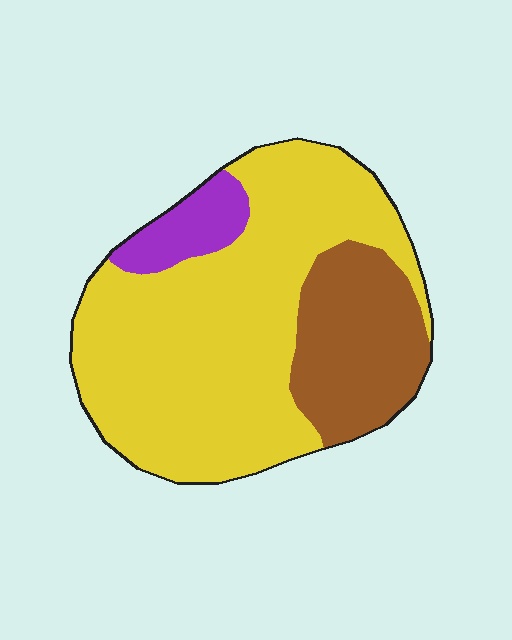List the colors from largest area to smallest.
From largest to smallest: yellow, brown, purple.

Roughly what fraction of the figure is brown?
Brown covers around 25% of the figure.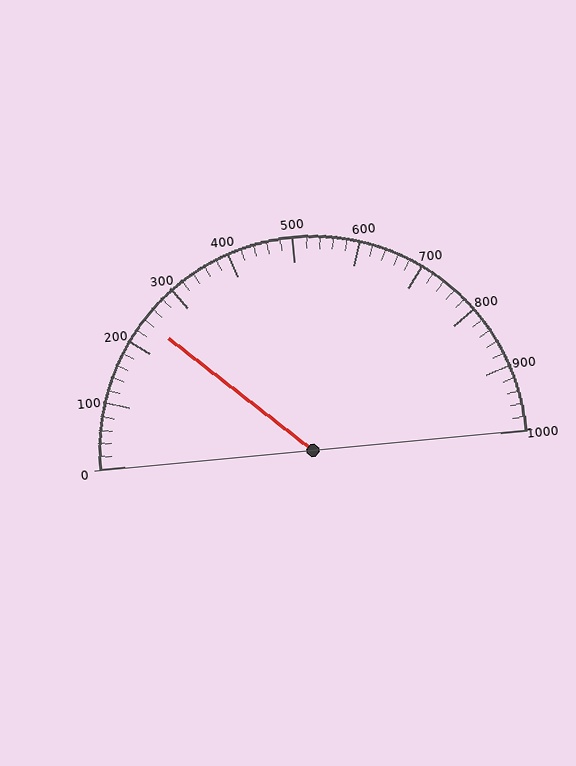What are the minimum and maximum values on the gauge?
The gauge ranges from 0 to 1000.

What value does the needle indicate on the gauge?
The needle indicates approximately 240.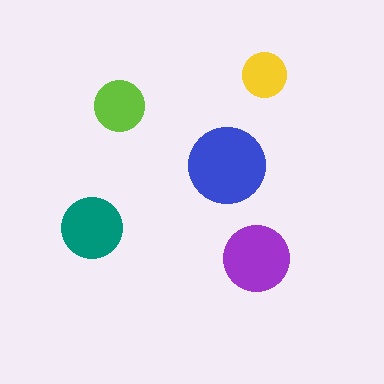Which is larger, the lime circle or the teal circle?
The teal one.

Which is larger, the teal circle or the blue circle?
The blue one.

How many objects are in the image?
There are 5 objects in the image.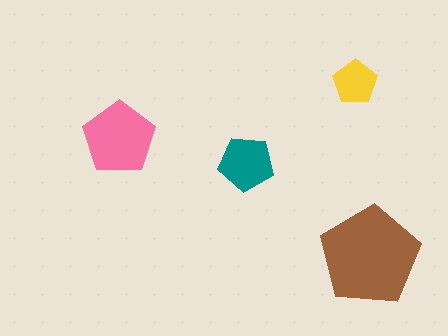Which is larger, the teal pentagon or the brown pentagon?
The brown one.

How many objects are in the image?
There are 4 objects in the image.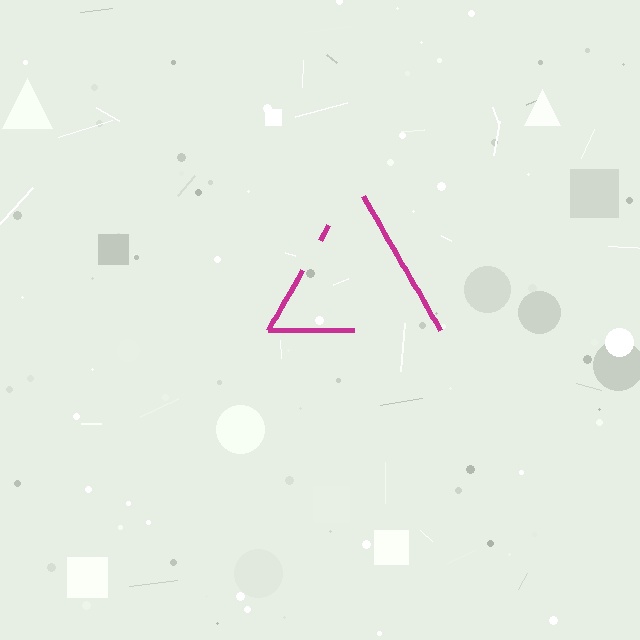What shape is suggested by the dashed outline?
The dashed outline suggests a triangle.